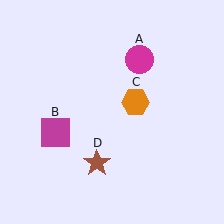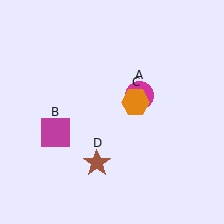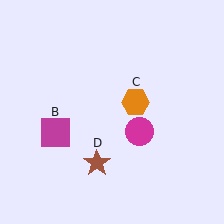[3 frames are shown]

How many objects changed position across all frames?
1 object changed position: magenta circle (object A).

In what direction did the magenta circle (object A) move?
The magenta circle (object A) moved down.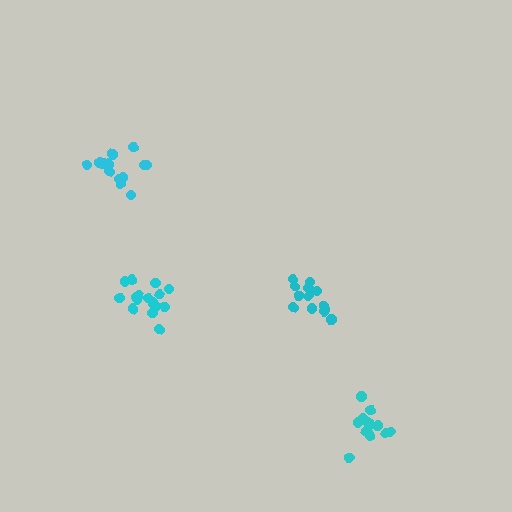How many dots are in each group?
Group 1: 14 dots, Group 2: 19 dots, Group 3: 13 dots, Group 4: 13 dots (59 total).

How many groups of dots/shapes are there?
There are 4 groups.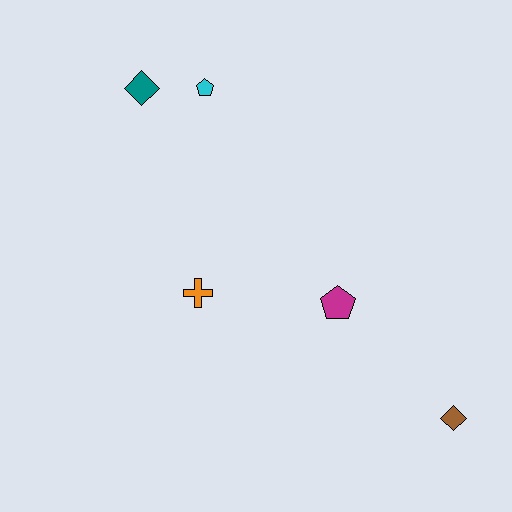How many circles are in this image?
There are no circles.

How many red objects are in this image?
There are no red objects.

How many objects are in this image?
There are 5 objects.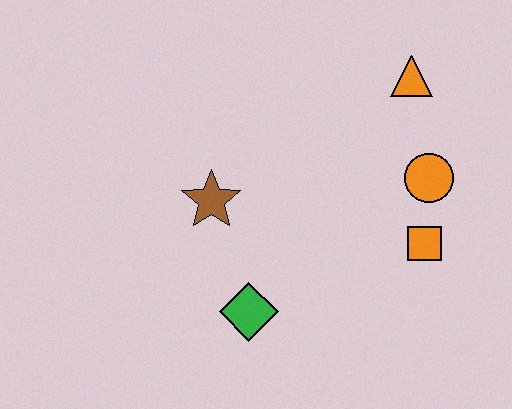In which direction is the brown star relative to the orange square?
The brown star is to the left of the orange square.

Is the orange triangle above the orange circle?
Yes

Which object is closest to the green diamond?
The brown star is closest to the green diamond.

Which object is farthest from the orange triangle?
The green diamond is farthest from the orange triangle.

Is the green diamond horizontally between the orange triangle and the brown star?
Yes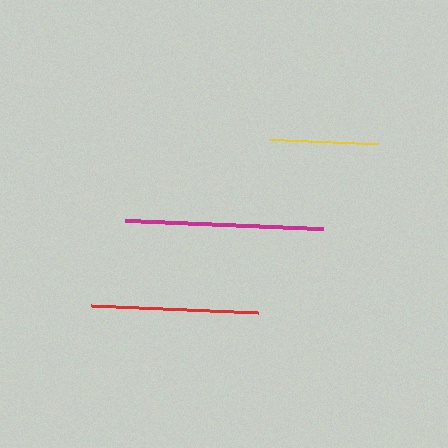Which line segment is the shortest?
The yellow line is the shortest at approximately 107 pixels.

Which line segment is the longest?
The magenta line is the longest at approximately 198 pixels.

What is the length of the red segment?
The red segment is approximately 167 pixels long.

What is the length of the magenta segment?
The magenta segment is approximately 198 pixels long.